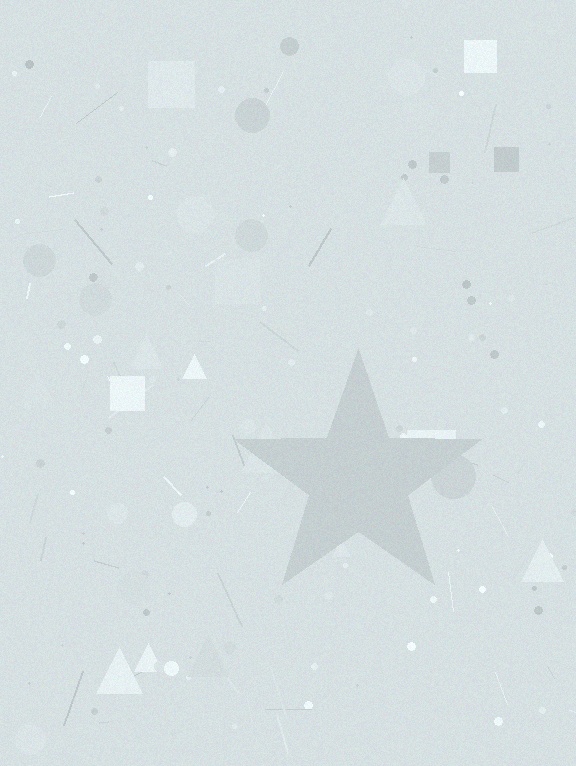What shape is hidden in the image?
A star is hidden in the image.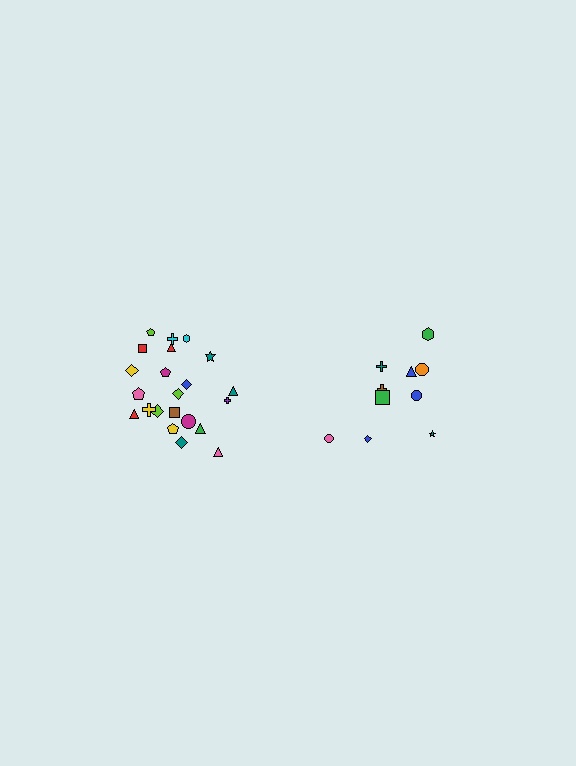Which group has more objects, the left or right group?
The left group.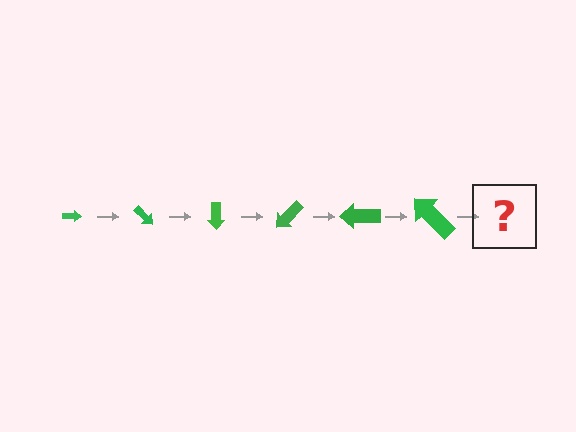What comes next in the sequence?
The next element should be an arrow, larger than the previous one and rotated 270 degrees from the start.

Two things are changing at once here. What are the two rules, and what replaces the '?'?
The two rules are that the arrow grows larger each step and it rotates 45 degrees each step. The '?' should be an arrow, larger than the previous one and rotated 270 degrees from the start.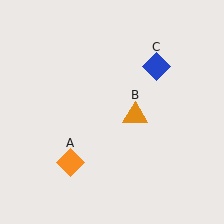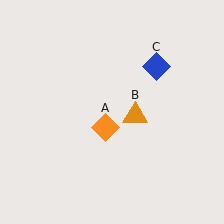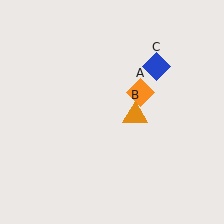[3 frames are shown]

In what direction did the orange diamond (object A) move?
The orange diamond (object A) moved up and to the right.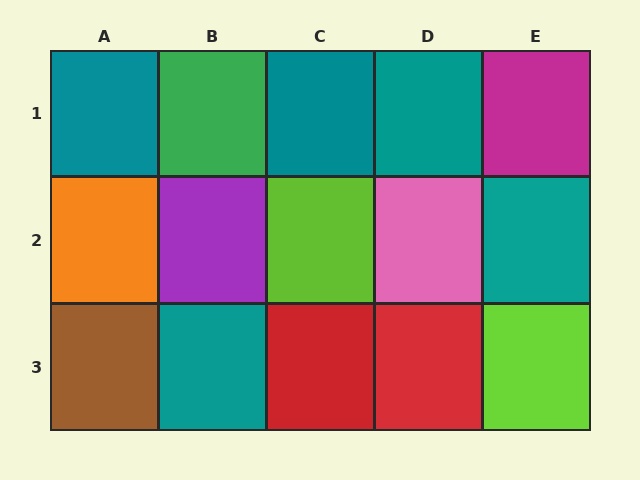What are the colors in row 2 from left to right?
Orange, purple, lime, pink, teal.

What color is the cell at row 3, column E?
Lime.